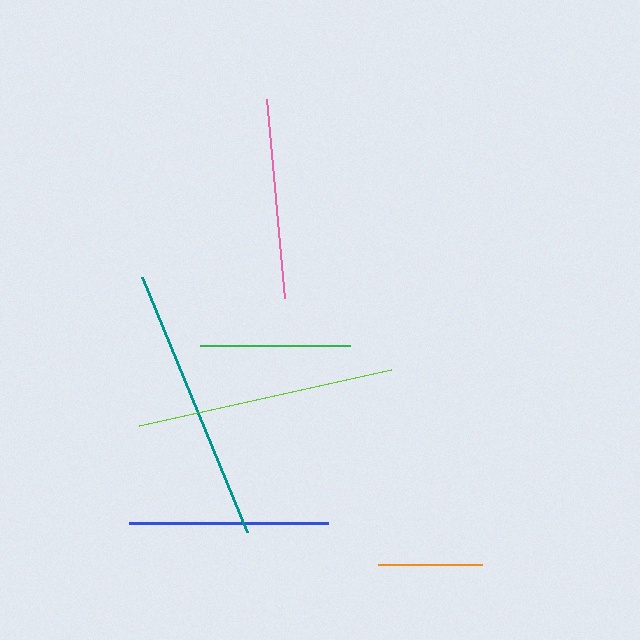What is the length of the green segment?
The green segment is approximately 150 pixels long.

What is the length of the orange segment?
The orange segment is approximately 104 pixels long.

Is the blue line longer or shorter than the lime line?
The lime line is longer than the blue line.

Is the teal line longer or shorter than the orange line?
The teal line is longer than the orange line.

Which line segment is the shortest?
The orange line is the shortest at approximately 104 pixels.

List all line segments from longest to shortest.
From longest to shortest: teal, lime, blue, pink, green, orange.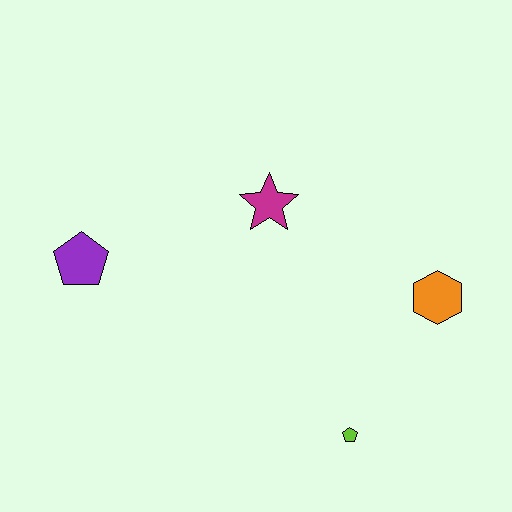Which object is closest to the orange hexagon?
The lime pentagon is closest to the orange hexagon.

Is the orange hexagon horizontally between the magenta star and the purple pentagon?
No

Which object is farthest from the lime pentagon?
The purple pentagon is farthest from the lime pentagon.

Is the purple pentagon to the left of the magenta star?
Yes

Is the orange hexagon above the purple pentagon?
No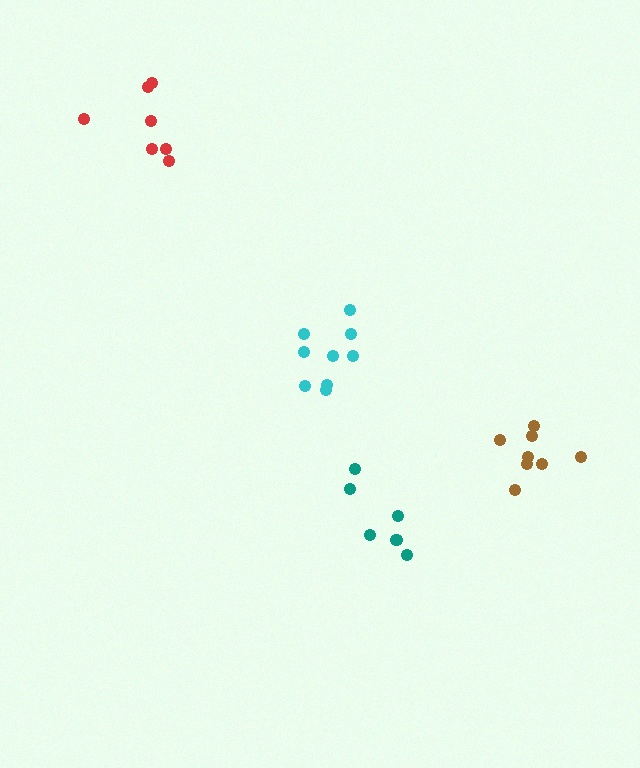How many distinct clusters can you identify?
There are 4 distinct clusters.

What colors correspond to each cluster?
The clusters are colored: cyan, teal, brown, red.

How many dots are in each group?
Group 1: 10 dots, Group 2: 6 dots, Group 3: 8 dots, Group 4: 7 dots (31 total).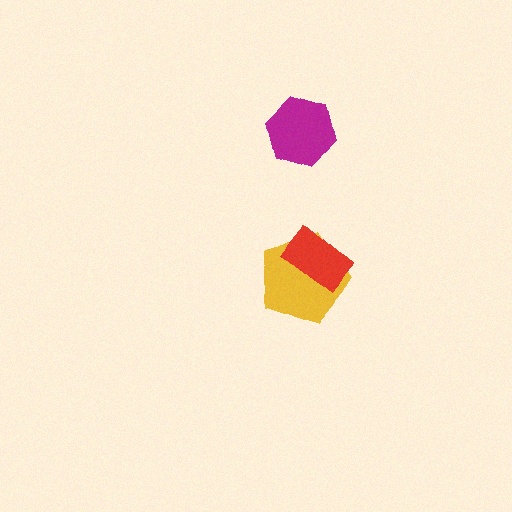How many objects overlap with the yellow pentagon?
1 object overlaps with the yellow pentagon.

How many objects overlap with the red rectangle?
1 object overlaps with the red rectangle.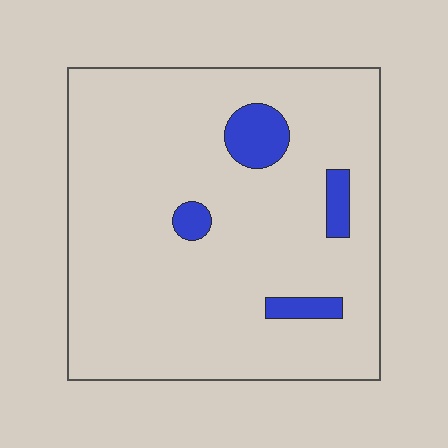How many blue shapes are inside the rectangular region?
4.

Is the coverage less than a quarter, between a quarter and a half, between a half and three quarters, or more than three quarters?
Less than a quarter.